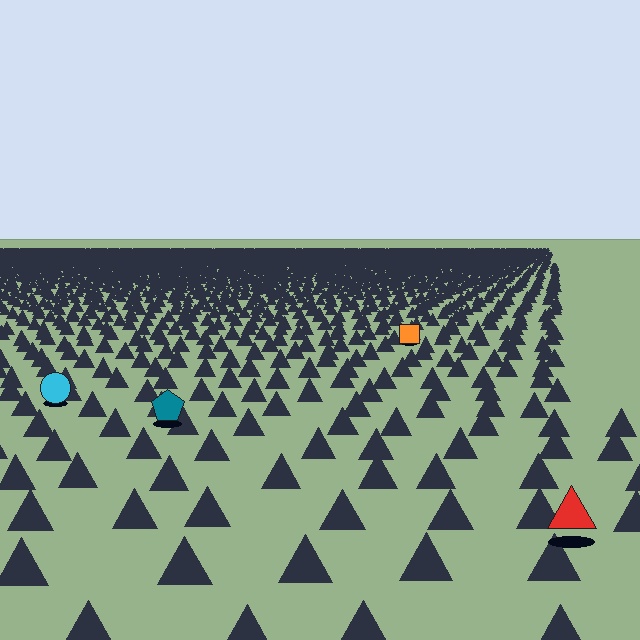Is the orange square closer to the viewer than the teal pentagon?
No. The teal pentagon is closer — you can tell from the texture gradient: the ground texture is coarser near it.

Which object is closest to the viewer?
The red triangle is closest. The texture marks near it are larger and more spread out.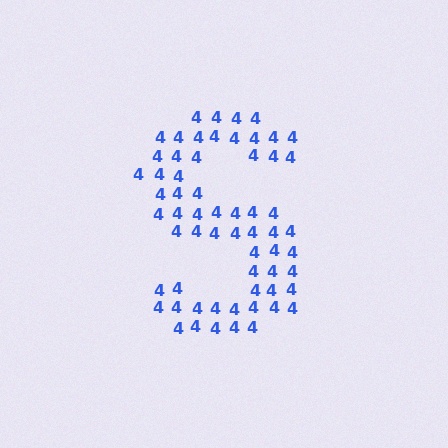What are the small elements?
The small elements are digit 4's.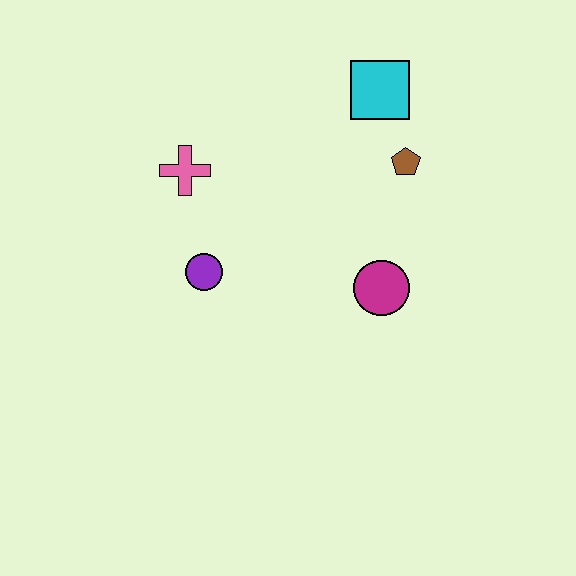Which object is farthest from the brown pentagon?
The purple circle is farthest from the brown pentagon.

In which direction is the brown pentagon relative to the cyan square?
The brown pentagon is below the cyan square.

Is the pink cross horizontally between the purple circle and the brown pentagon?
No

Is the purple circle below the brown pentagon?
Yes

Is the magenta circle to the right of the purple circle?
Yes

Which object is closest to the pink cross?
The purple circle is closest to the pink cross.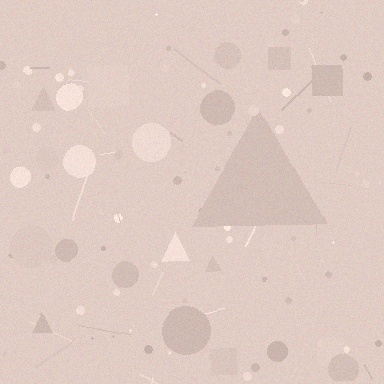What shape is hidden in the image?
A triangle is hidden in the image.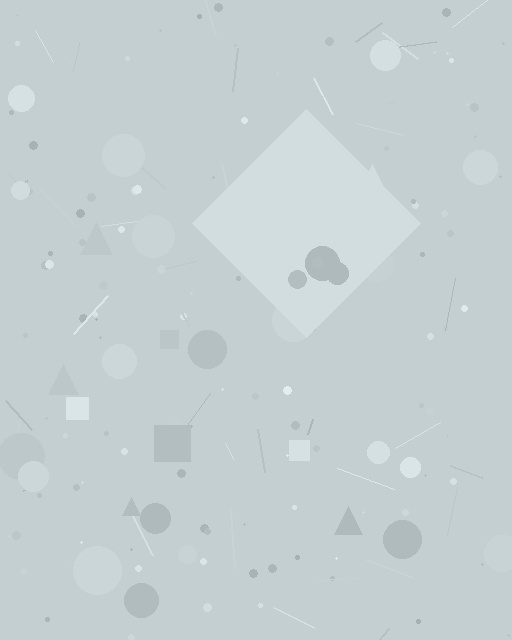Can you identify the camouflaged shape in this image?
The camouflaged shape is a diamond.